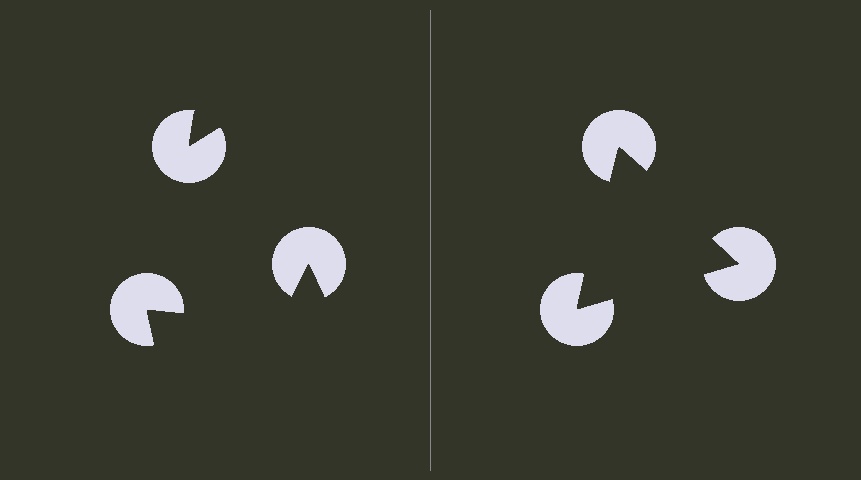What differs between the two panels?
The pac-man discs are positioned identically on both sides; only the wedge orientations differ. On the right they align to a triangle; on the left they are misaligned.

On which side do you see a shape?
An illusory triangle appears on the right side. On the left side the wedge cuts are rotated, so no coherent shape forms.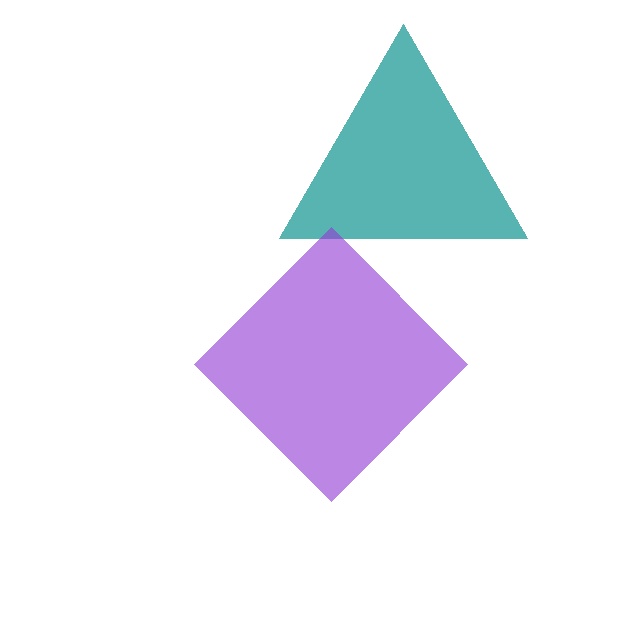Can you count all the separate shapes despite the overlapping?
Yes, there are 2 separate shapes.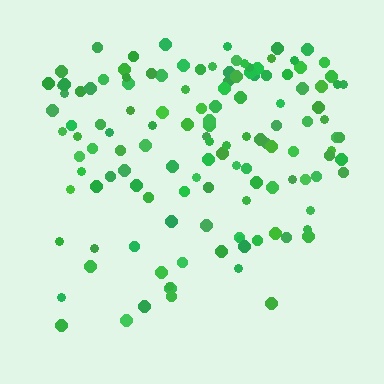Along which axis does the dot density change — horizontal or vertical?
Vertical.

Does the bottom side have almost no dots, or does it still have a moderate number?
Still a moderate number, just noticeably fewer than the top.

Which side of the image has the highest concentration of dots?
The top.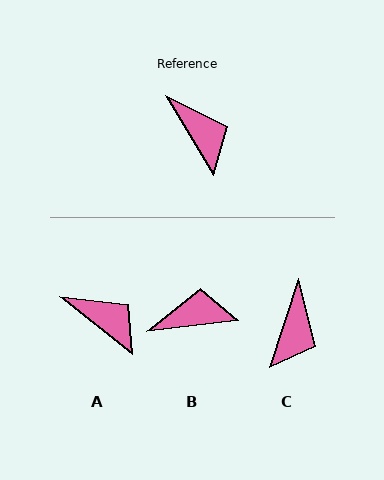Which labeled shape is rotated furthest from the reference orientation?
B, about 66 degrees away.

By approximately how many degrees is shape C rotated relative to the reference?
Approximately 49 degrees clockwise.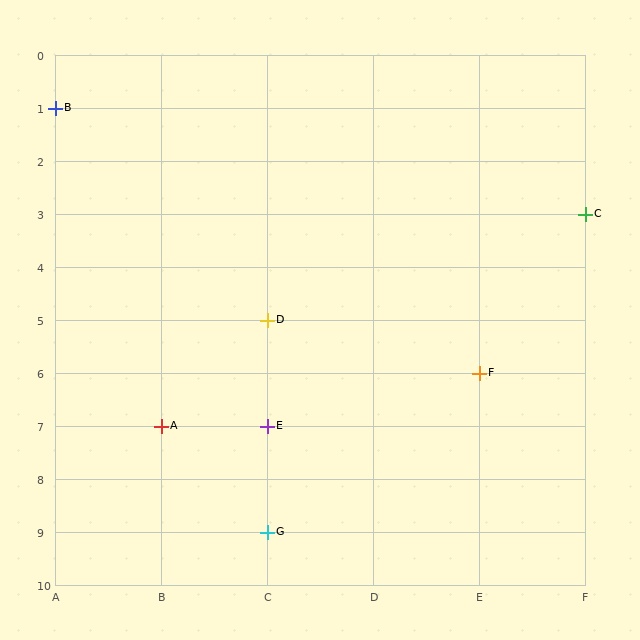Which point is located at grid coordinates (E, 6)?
Point F is at (E, 6).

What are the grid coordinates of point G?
Point G is at grid coordinates (C, 9).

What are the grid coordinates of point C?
Point C is at grid coordinates (F, 3).